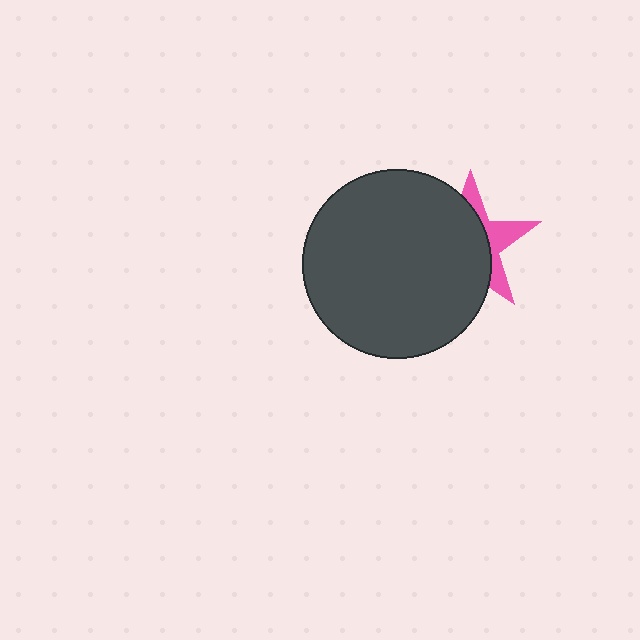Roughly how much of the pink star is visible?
A small part of it is visible (roughly 34%).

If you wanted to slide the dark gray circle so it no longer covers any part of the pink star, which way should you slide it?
Slide it left — that is the most direct way to separate the two shapes.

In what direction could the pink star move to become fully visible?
The pink star could move right. That would shift it out from behind the dark gray circle entirely.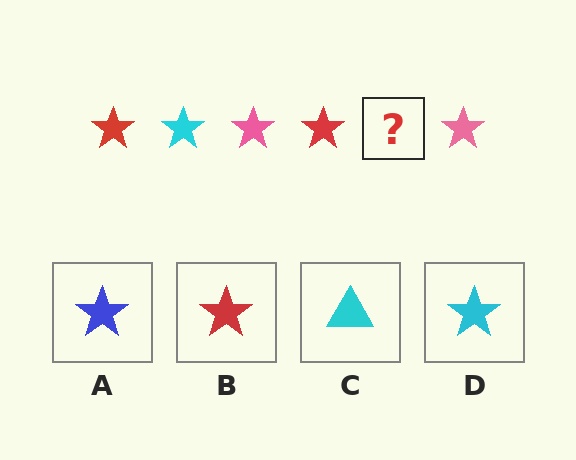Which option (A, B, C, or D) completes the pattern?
D.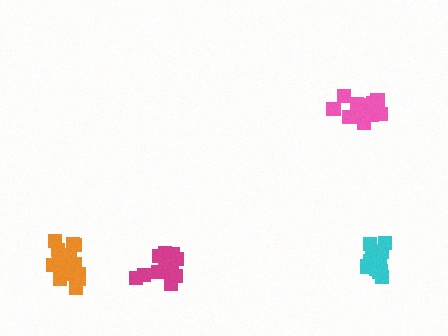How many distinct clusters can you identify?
There are 4 distinct clusters.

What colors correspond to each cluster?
The clusters are colored: pink, cyan, orange, magenta.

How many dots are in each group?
Group 1: 17 dots, Group 2: 14 dots, Group 3: 19 dots, Group 4: 15 dots (65 total).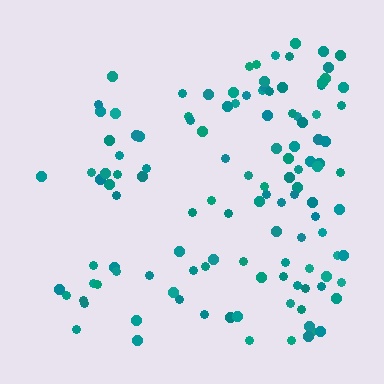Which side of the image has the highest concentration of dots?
The right.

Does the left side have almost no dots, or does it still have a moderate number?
Still a moderate number, just noticeably fewer than the right.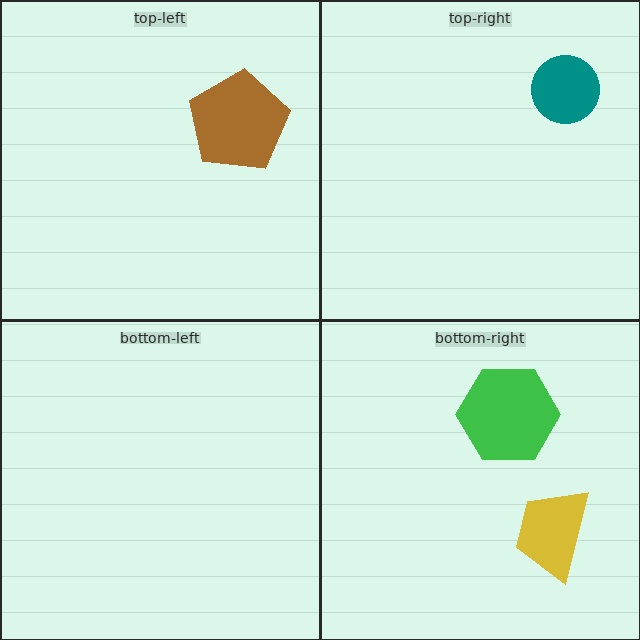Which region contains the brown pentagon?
The top-left region.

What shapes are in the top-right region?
The teal circle.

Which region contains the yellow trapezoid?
The bottom-right region.